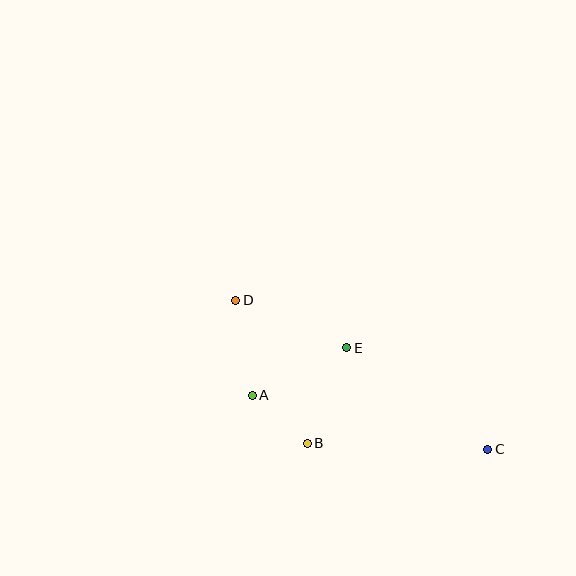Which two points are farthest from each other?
Points C and D are farthest from each other.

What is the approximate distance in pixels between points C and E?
The distance between C and E is approximately 173 pixels.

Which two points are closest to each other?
Points A and B are closest to each other.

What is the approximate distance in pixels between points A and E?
The distance between A and E is approximately 106 pixels.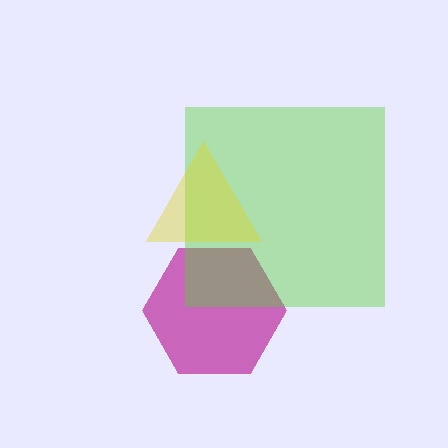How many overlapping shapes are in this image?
There are 3 overlapping shapes in the image.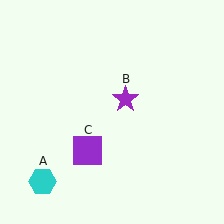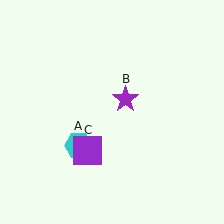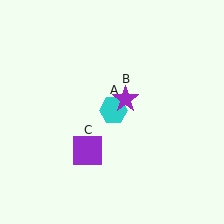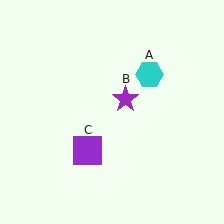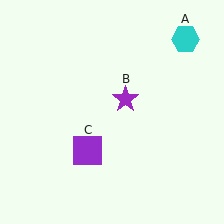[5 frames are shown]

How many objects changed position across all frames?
1 object changed position: cyan hexagon (object A).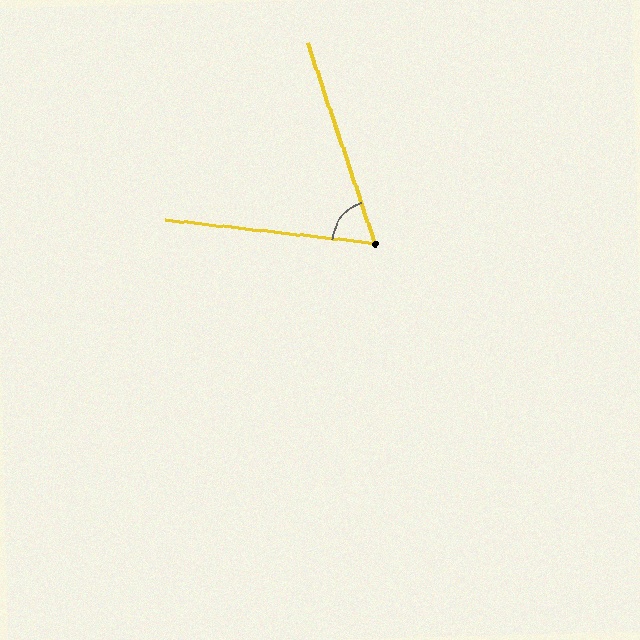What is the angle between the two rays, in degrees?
Approximately 65 degrees.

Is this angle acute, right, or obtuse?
It is acute.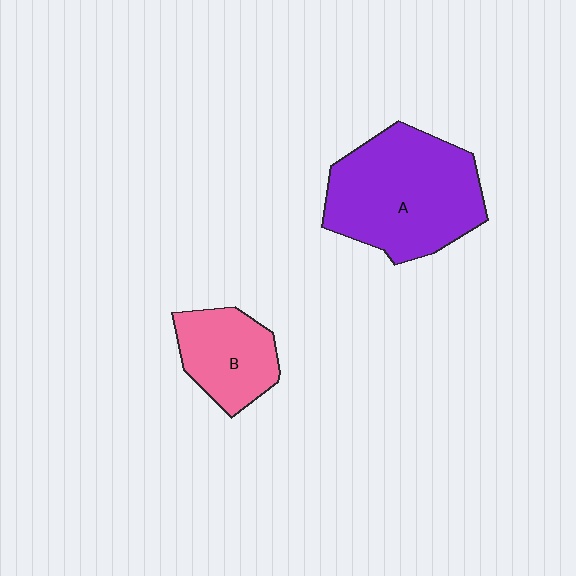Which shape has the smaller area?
Shape B (pink).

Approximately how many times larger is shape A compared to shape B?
Approximately 2.0 times.